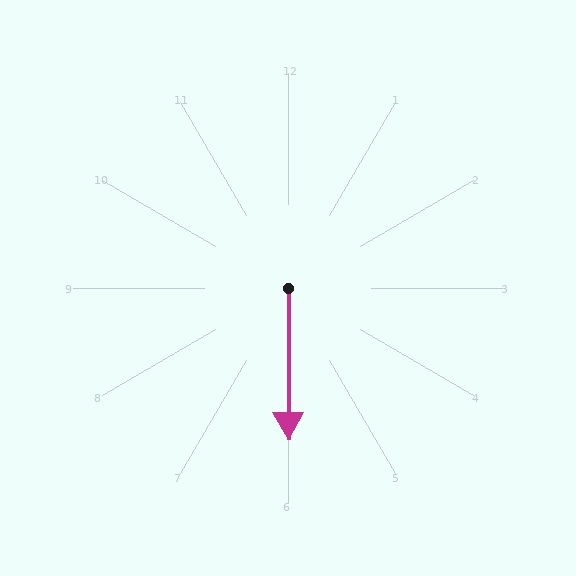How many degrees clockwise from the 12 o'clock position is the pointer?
Approximately 180 degrees.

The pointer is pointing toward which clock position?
Roughly 6 o'clock.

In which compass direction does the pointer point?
South.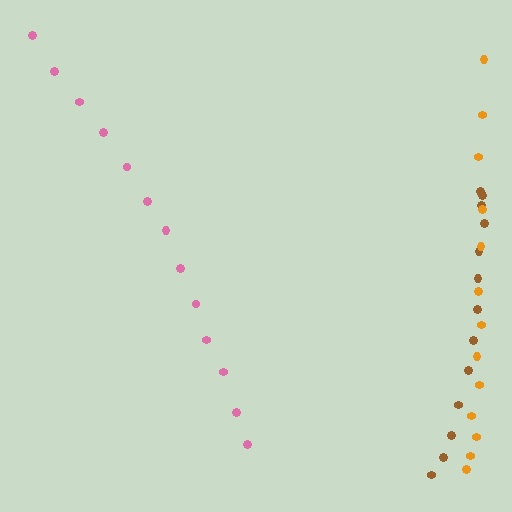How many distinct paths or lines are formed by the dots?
There are 3 distinct paths.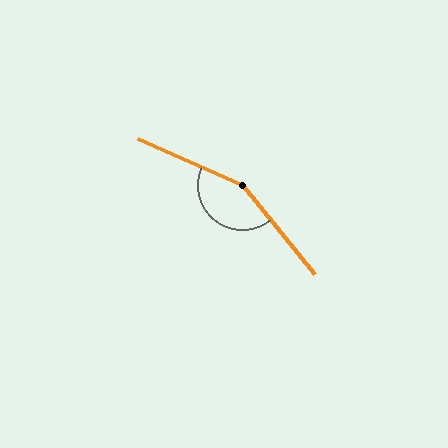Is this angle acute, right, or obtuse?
It is obtuse.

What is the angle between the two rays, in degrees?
Approximately 153 degrees.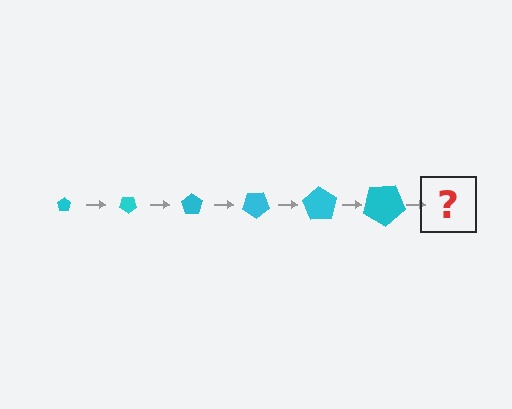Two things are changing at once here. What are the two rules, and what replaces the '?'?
The two rules are that the pentagon grows larger each step and it rotates 35 degrees each step. The '?' should be a pentagon, larger than the previous one and rotated 210 degrees from the start.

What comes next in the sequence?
The next element should be a pentagon, larger than the previous one and rotated 210 degrees from the start.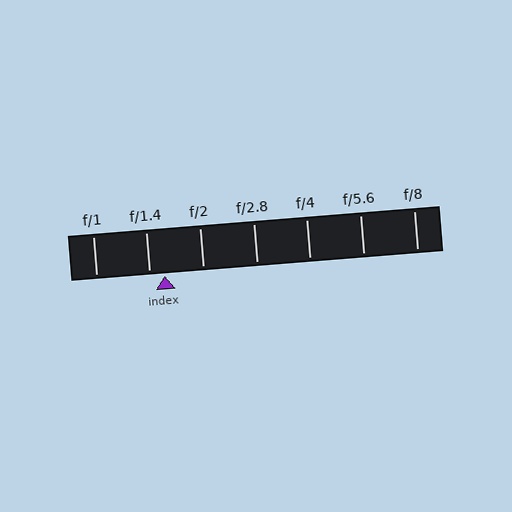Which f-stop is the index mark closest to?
The index mark is closest to f/1.4.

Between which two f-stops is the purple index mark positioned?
The index mark is between f/1.4 and f/2.